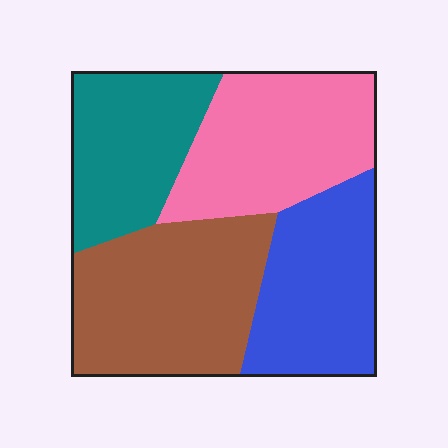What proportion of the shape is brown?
Brown takes up about one third (1/3) of the shape.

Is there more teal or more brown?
Brown.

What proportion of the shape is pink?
Pink covers 26% of the shape.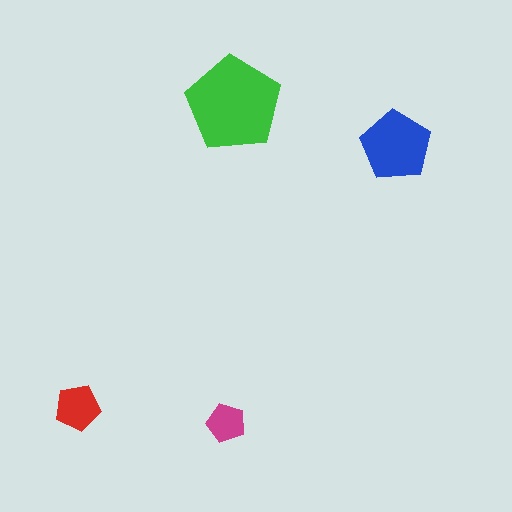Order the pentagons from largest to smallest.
the green one, the blue one, the red one, the magenta one.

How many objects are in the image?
There are 4 objects in the image.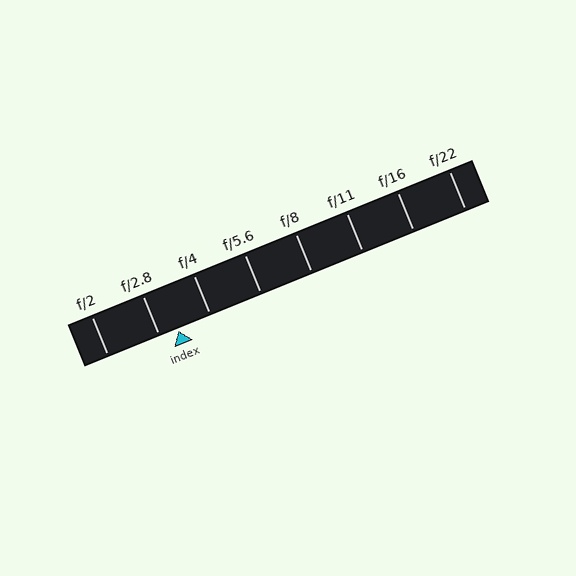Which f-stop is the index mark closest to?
The index mark is closest to f/2.8.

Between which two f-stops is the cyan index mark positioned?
The index mark is between f/2.8 and f/4.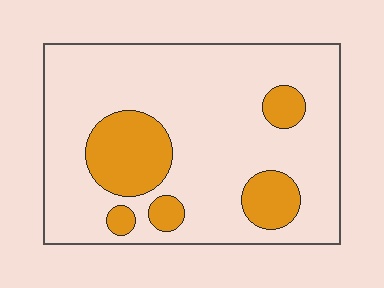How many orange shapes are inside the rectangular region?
5.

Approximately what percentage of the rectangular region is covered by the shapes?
Approximately 20%.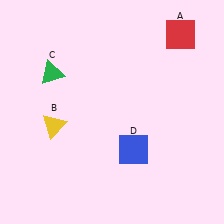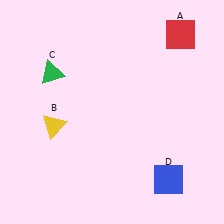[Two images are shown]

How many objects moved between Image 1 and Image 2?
1 object moved between the two images.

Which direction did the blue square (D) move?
The blue square (D) moved right.